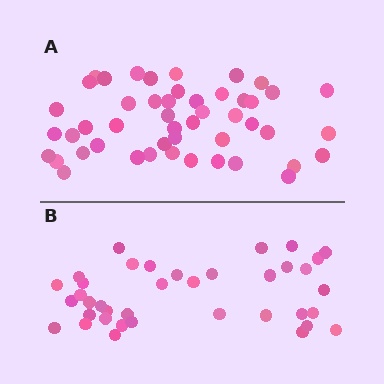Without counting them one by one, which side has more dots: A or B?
Region A (the top region) has more dots.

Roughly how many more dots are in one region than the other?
Region A has roughly 10 or so more dots than region B.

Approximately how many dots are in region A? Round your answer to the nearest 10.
About 50 dots. (The exact count is 48, which rounds to 50.)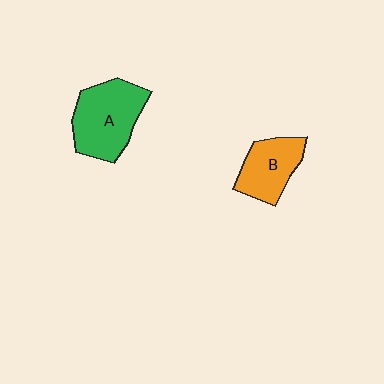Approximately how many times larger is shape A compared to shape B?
Approximately 1.4 times.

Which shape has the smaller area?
Shape B (orange).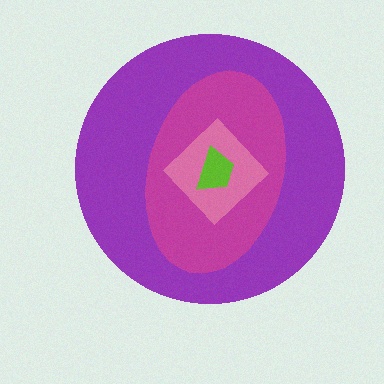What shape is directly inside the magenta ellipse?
The pink diamond.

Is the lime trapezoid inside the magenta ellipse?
Yes.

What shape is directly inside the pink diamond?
The lime trapezoid.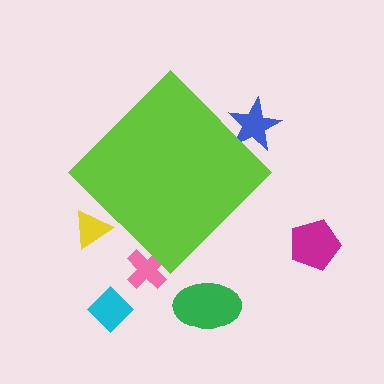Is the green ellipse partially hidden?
No, the green ellipse is fully visible.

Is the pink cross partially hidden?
Yes, the pink cross is partially hidden behind the lime diamond.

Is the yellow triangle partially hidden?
Yes, the yellow triangle is partially hidden behind the lime diamond.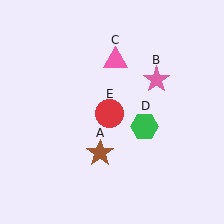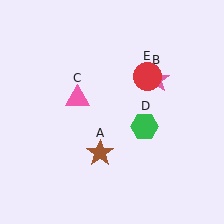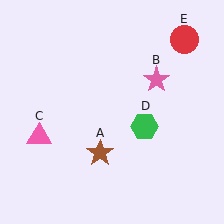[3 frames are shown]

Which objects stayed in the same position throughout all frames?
Brown star (object A) and pink star (object B) and green hexagon (object D) remained stationary.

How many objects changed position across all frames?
2 objects changed position: pink triangle (object C), red circle (object E).